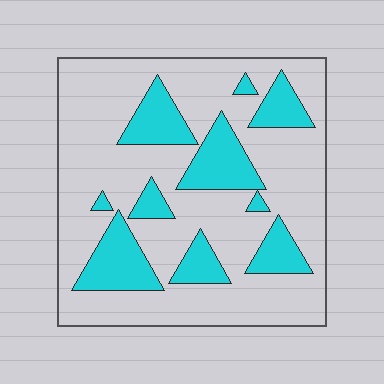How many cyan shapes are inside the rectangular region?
10.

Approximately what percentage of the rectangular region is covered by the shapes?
Approximately 25%.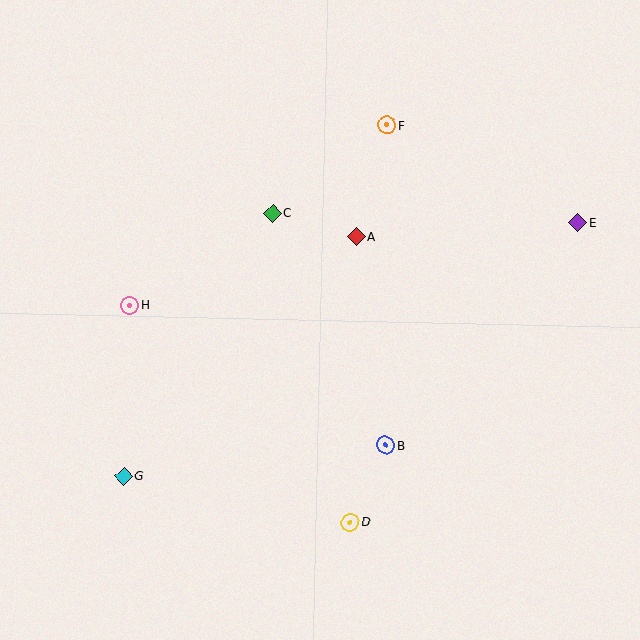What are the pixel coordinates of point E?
Point E is at (578, 222).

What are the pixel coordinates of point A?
Point A is at (356, 236).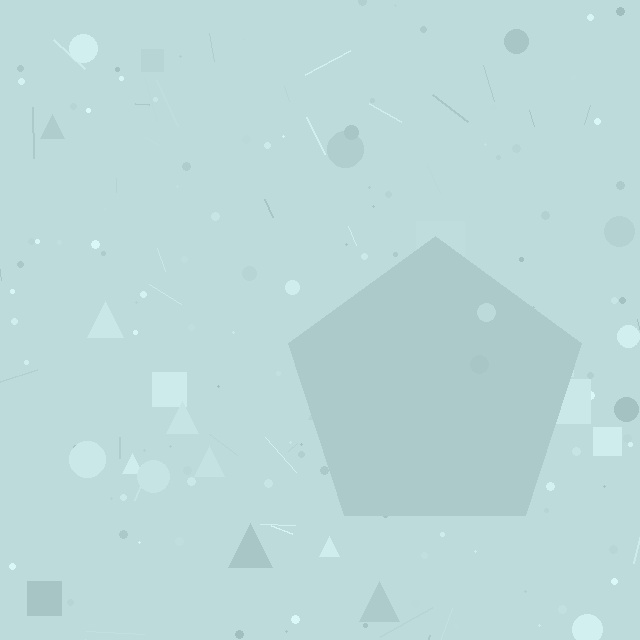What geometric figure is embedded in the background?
A pentagon is embedded in the background.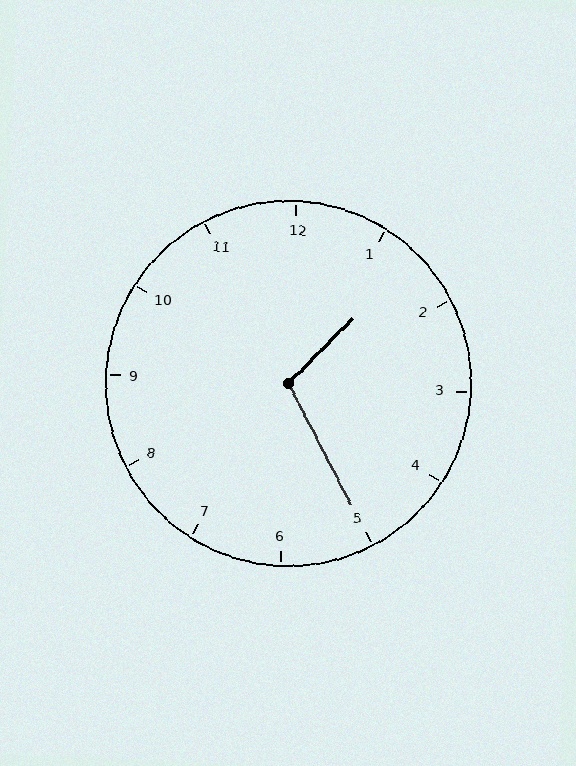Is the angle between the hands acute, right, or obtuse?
It is obtuse.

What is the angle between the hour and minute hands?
Approximately 108 degrees.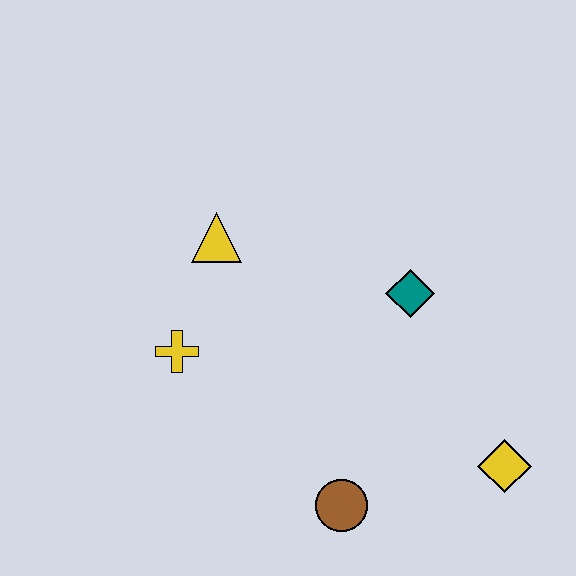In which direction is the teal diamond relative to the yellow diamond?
The teal diamond is above the yellow diamond.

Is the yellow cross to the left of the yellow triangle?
Yes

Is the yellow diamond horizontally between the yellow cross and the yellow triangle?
No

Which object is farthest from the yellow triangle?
The yellow diamond is farthest from the yellow triangle.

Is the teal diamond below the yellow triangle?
Yes